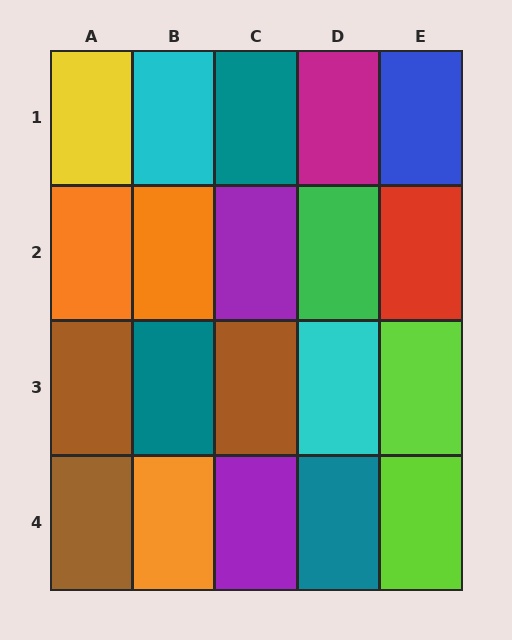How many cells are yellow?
1 cell is yellow.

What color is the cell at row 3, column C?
Brown.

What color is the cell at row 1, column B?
Cyan.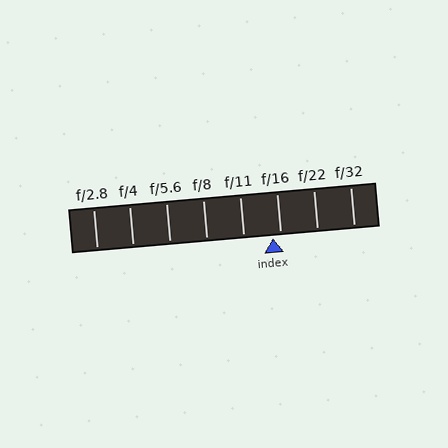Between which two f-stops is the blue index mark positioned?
The index mark is between f/11 and f/16.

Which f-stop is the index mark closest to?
The index mark is closest to f/16.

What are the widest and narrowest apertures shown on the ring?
The widest aperture shown is f/2.8 and the narrowest is f/32.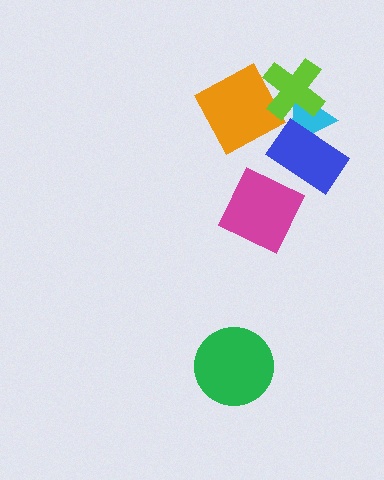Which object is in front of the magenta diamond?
The blue rectangle is in front of the magenta diamond.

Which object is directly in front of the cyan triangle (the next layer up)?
The orange diamond is directly in front of the cyan triangle.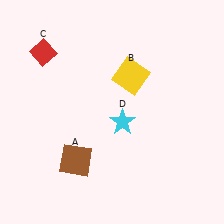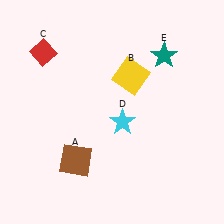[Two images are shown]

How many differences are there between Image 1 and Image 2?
There is 1 difference between the two images.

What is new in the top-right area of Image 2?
A teal star (E) was added in the top-right area of Image 2.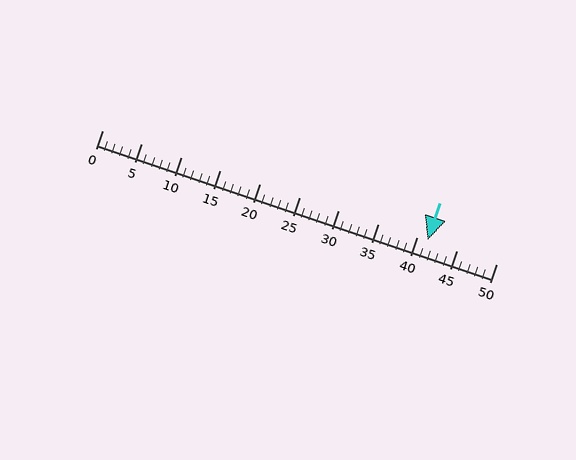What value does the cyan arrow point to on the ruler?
The cyan arrow points to approximately 41.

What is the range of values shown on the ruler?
The ruler shows values from 0 to 50.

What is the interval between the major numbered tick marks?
The major tick marks are spaced 5 units apart.